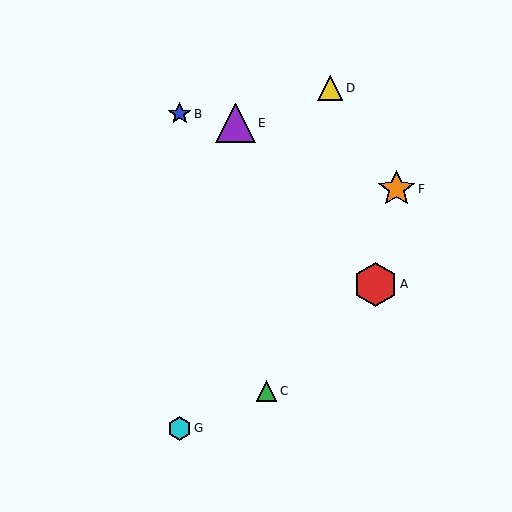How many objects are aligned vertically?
2 objects (B, G) are aligned vertically.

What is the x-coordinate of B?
Object B is at x≈180.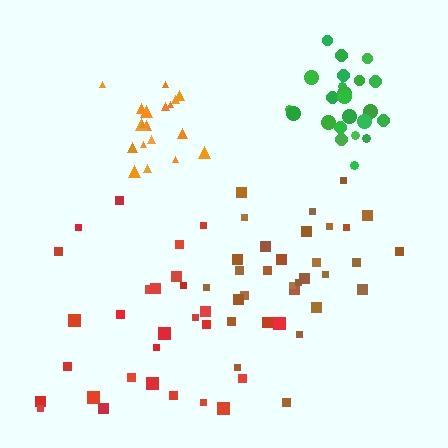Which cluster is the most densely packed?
Orange.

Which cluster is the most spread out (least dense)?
Red.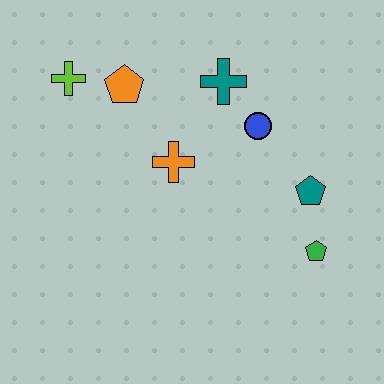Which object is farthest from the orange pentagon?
The green pentagon is farthest from the orange pentagon.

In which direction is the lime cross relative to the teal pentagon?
The lime cross is to the left of the teal pentagon.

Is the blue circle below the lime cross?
Yes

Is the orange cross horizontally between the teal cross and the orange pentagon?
Yes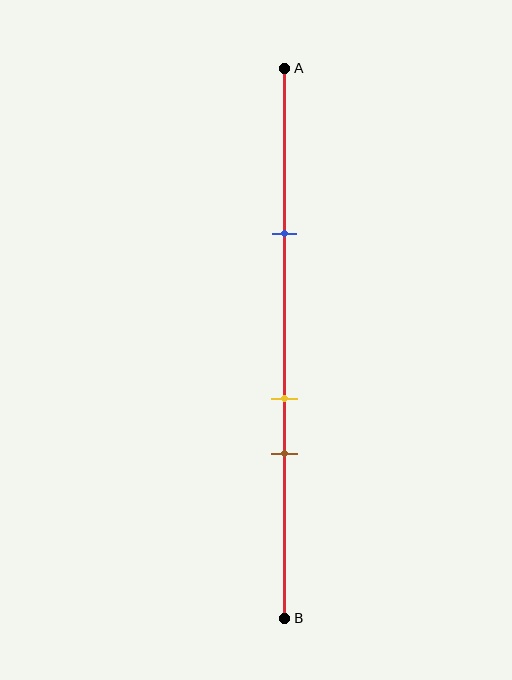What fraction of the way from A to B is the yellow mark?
The yellow mark is approximately 60% (0.6) of the way from A to B.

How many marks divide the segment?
There are 3 marks dividing the segment.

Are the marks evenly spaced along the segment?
No, the marks are not evenly spaced.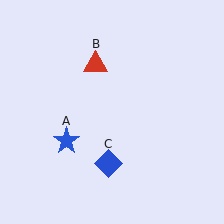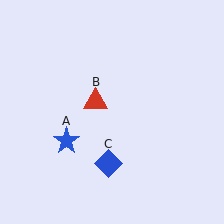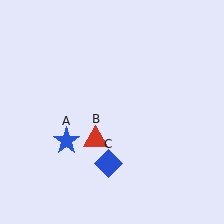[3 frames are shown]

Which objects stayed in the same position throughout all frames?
Blue star (object A) and blue diamond (object C) remained stationary.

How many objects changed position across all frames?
1 object changed position: red triangle (object B).